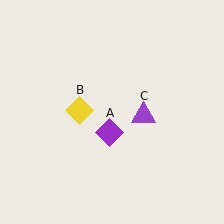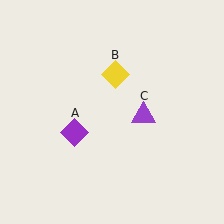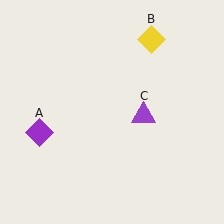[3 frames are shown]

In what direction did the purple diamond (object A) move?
The purple diamond (object A) moved left.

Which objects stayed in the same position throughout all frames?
Purple triangle (object C) remained stationary.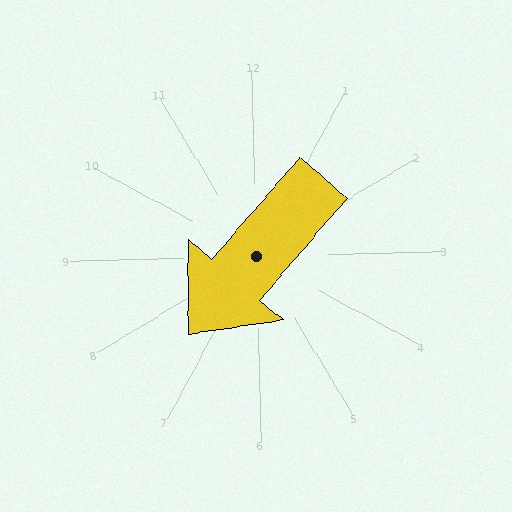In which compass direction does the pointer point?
Southwest.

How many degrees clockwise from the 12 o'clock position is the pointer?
Approximately 222 degrees.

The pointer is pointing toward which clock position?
Roughly 7 o'clock.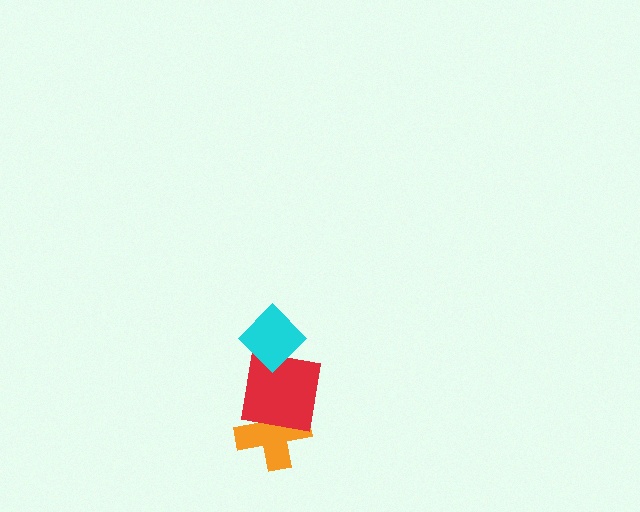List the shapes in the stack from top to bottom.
From top to bottom: the cyan diamond, the red square, the orange cross.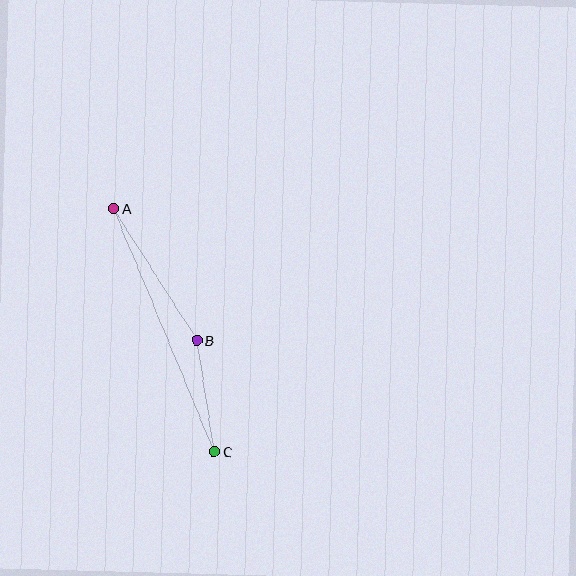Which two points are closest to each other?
Points B and C are closest to each other.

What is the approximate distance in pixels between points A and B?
The distance between A and B is approximately 156 pixels.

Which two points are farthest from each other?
Points A and C are farthest from each other.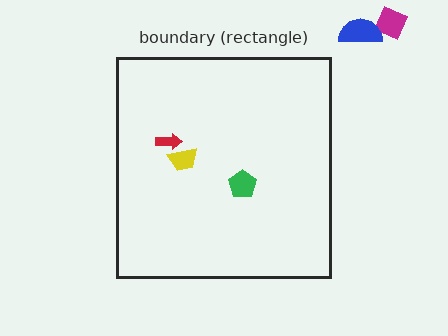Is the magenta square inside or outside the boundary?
Outside.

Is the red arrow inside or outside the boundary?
Inside.